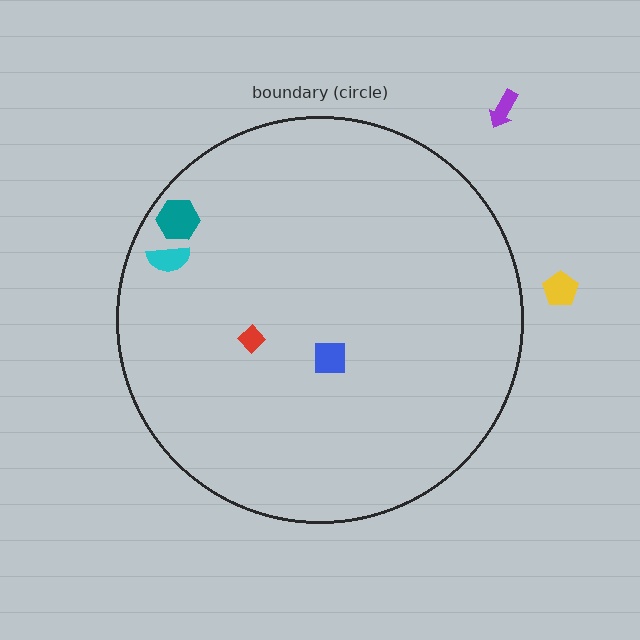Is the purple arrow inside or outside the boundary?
Outside.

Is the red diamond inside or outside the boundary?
Inside.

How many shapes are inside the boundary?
4 inside, 2 outside.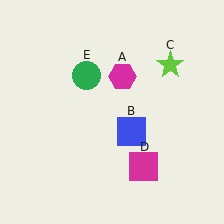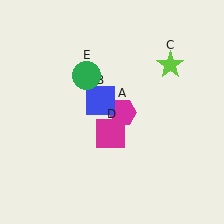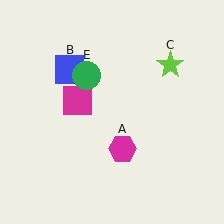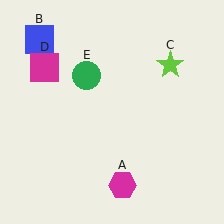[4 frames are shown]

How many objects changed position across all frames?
3 objects changed position: magenta hexagon (object A), blue square (object B), magenta square (object D).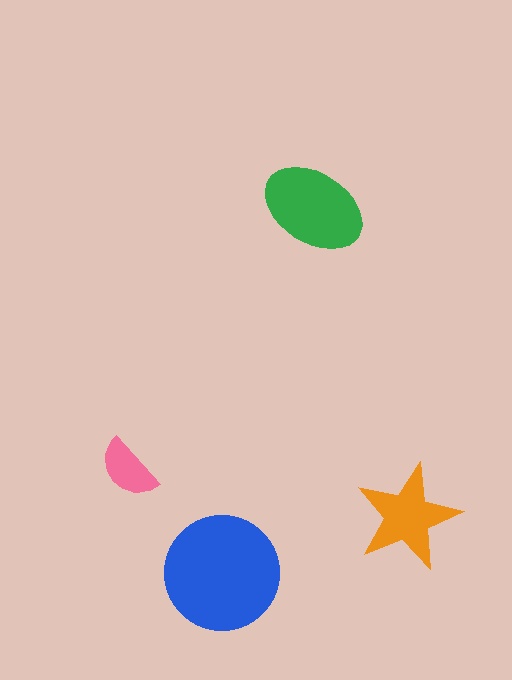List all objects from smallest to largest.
The pink semicircle, the orange star, the green ellipse, the blue circle.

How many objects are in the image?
There are 4 objects in the image.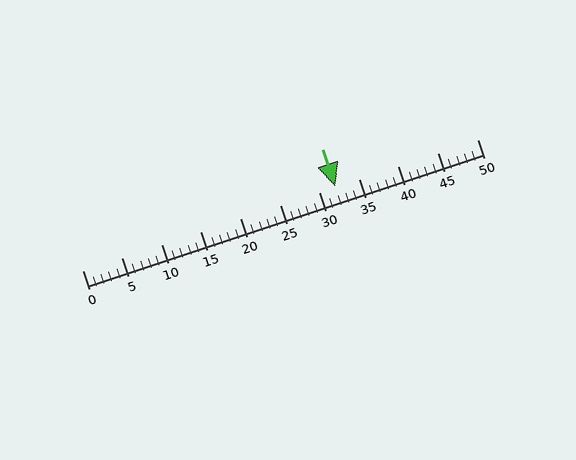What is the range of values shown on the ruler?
The ruler shows values from 0 to 50.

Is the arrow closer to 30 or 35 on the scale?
The arrow is closer to 30.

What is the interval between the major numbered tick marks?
The major tick marks are spaced 5 units apart.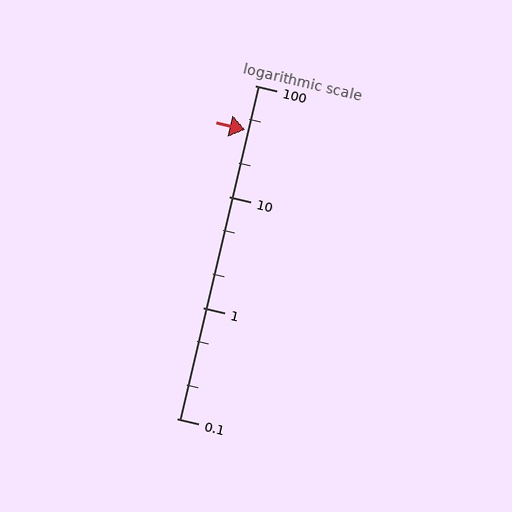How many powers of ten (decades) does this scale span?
The scale spans 3 decades, from 0.1 to 100.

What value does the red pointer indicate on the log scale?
The pointer indicates approximately 40.